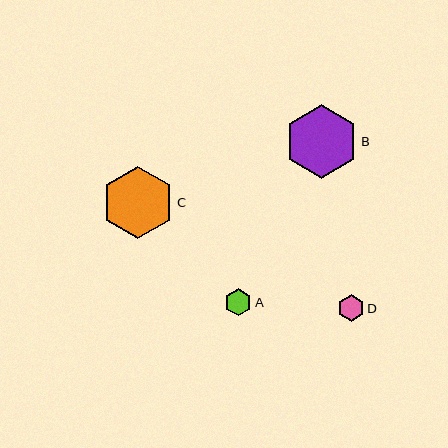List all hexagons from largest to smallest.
From largest to smallest: B, C, A, D.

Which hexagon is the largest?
Hexagon B is the largest with a size of approximately 73 pixels.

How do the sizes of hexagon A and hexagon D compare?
Hexagon A and hexagon D are approximately the same size.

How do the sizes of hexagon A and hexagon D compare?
Hexagon A and hexagon D are approximately the same size.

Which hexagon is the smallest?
Hexagon D is the smallest with a size of approximately 26 pixels.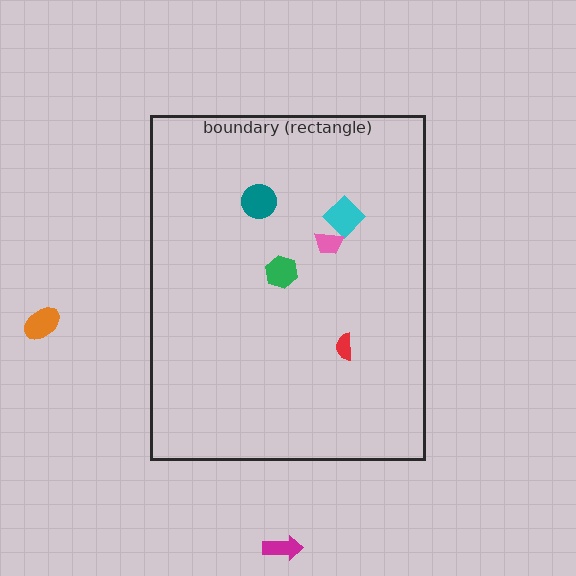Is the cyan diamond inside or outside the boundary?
Inside.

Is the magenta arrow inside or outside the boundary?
Outside.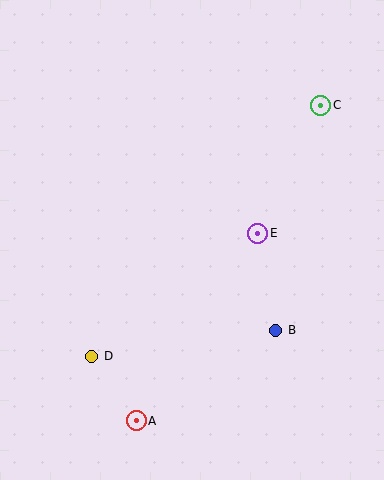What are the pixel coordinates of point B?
Point B is at (275, 330).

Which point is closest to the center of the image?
Point E at (258, 233) is closest to the center.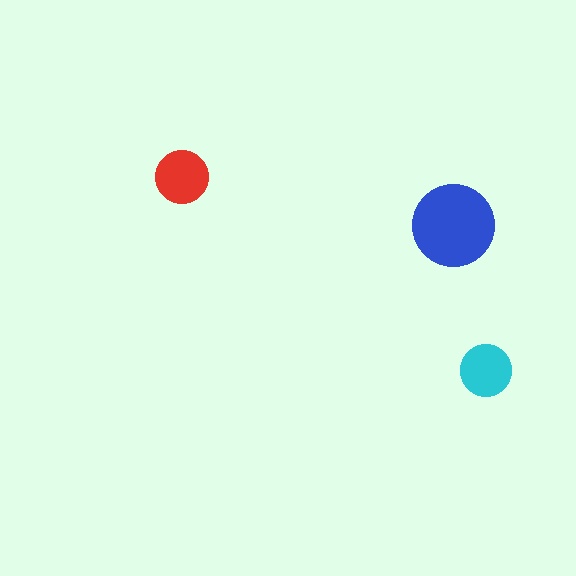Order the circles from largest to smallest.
the blue one, the red one, the cyan one.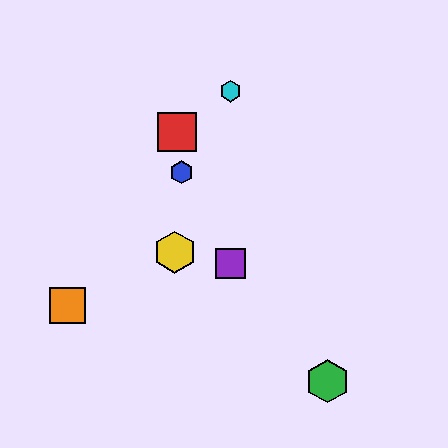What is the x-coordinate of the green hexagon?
The green hexagon is at x≈327.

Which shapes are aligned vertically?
The purple square, the cyan hexagon are aligned vertically.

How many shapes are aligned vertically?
2 shapes (the purple square, the cyan hexagon) are aligned vertically.